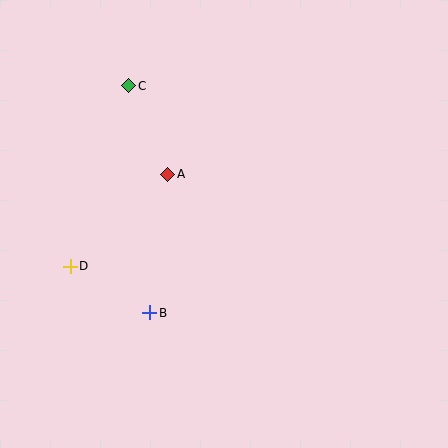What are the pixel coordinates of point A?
Point A is at (168, 174).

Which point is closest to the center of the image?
Point A at (168, 174) is closest to the center.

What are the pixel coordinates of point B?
Point B is at (150, 313).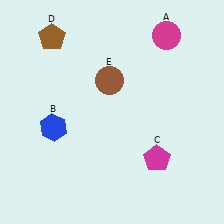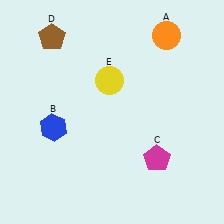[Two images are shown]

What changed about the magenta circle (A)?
In Image 1, A is magenta. In Image 2, it changed to orange.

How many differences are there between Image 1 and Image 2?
There are 2 differences between the two images.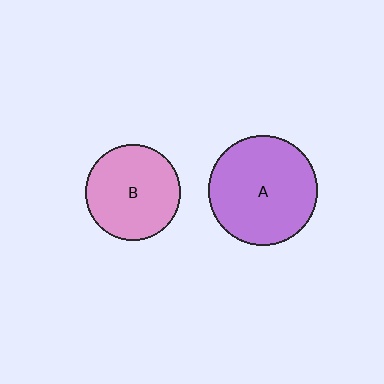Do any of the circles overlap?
No, none of the circles overlap.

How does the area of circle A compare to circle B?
Approximately 1.3 times.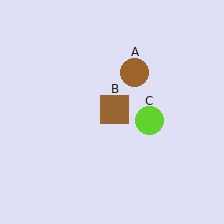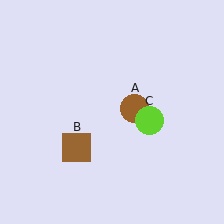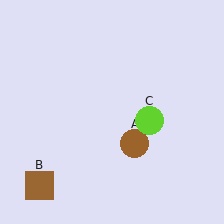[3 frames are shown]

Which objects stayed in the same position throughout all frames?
Lime circle (object C) remained stationary.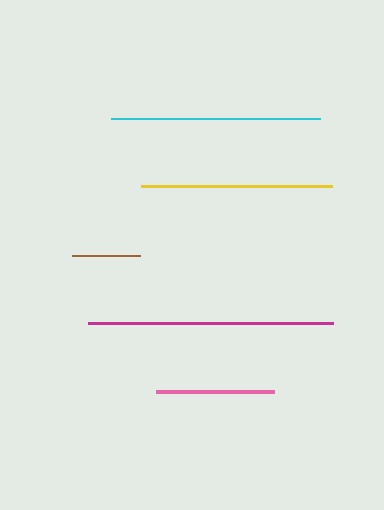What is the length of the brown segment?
The brown segment is approximately 68 pixels long.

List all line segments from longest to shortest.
From longest to shortest: magenta, cyan, yellow, pink, brown.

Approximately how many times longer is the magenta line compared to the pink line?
The magenta line is approximately 2.1 times the length of the pink line.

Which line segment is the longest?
The magenta line is the longest at approximately 246 pixels.